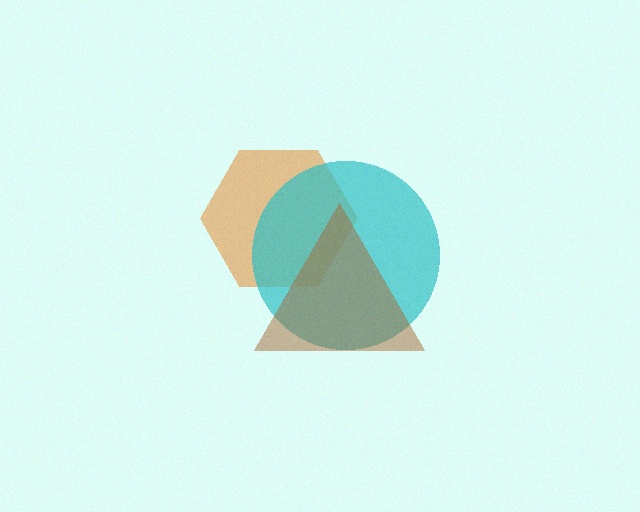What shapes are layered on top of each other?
The layered shapes are: an orange hexagon, a cyan circle, a brown triangle.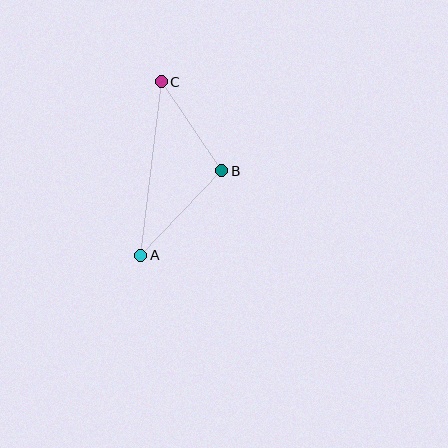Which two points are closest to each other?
Points B and C are closest to each other.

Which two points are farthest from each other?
Points A and C are farthest from each other.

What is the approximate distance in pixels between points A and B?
The distance between A and B is approximately 117 pixels.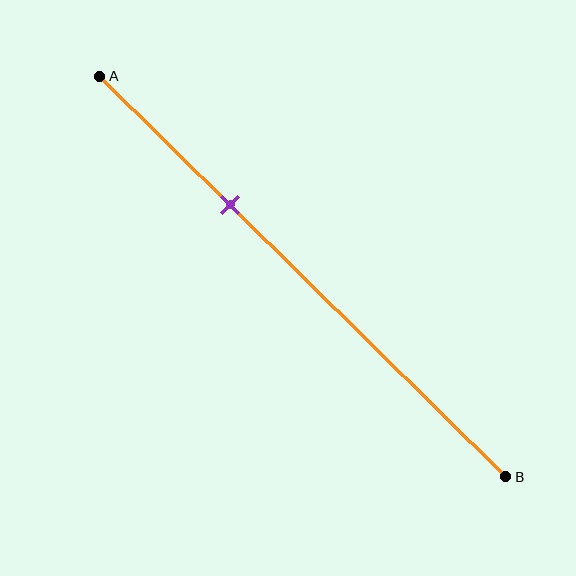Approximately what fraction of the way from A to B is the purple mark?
The purple mark is approximately 30% of the way from A to B.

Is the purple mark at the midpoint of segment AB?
No, the mark is at about 30% from A, not at the 50% midpoint.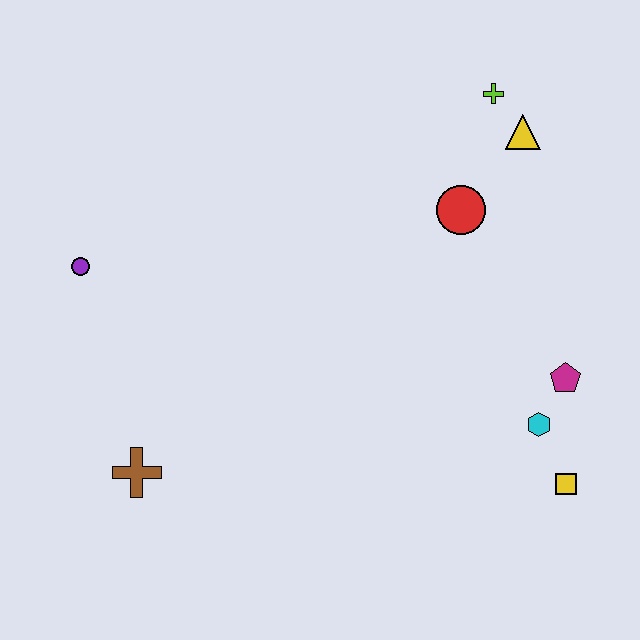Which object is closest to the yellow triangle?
The lime cross is closest to the yellow triangle.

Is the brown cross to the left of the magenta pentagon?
Yes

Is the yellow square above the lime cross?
No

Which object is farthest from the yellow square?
The purple circle is farthest from the yellow square.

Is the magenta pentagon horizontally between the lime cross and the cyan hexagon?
No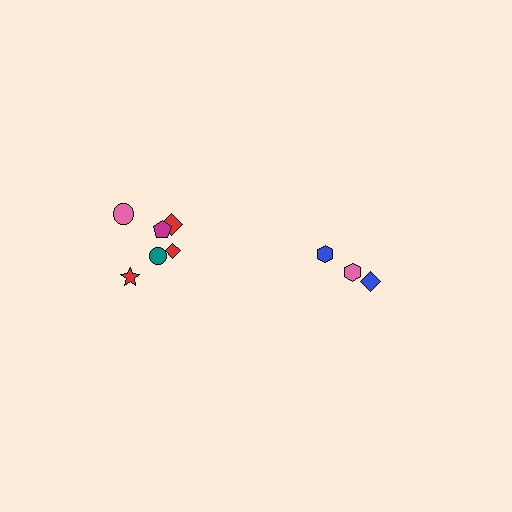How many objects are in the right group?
There are 3 objects.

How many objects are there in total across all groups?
There are 9 objects.